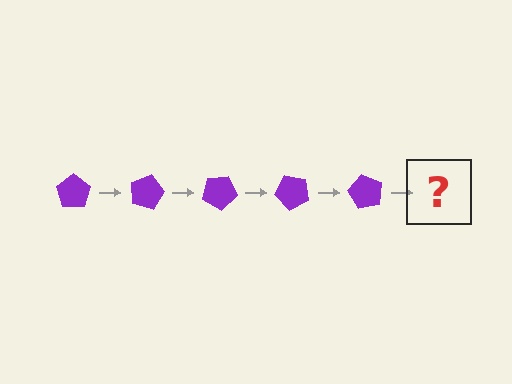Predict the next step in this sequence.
The next step is a purple pentagon rotated 75 degrees.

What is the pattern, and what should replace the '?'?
The pattern is that the pentagon rotates 15 degrees each step. The '?' should be a purple pentagon rotated 75 degrees.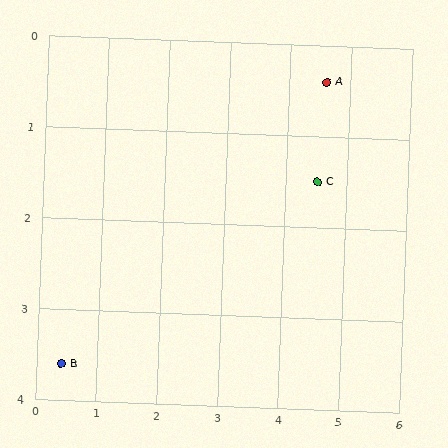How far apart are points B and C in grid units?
Points B and C are about 4.6 grid units apart.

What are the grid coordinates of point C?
Point C is at approximately (4.5, 1.5).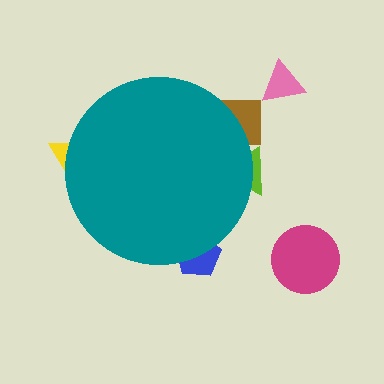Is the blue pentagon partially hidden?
Yes, the blue pentagon is partially hidden behind the teal circle.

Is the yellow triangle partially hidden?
Yes, the yellow triangle is partially hidden behind the teal circle.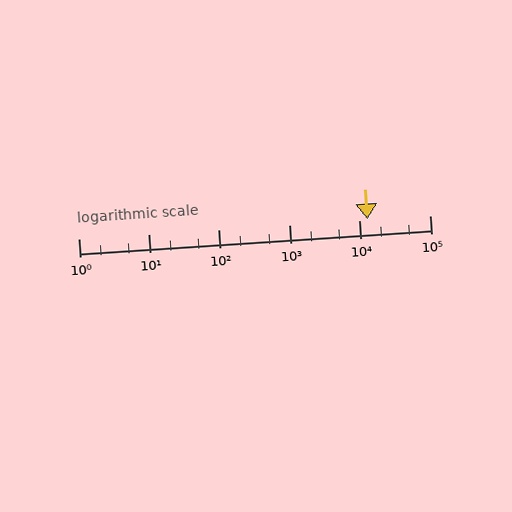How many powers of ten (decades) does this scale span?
The scale spans 5 decades, from 1 to 100000.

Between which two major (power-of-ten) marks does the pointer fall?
The pointer is between 10000 and 100000.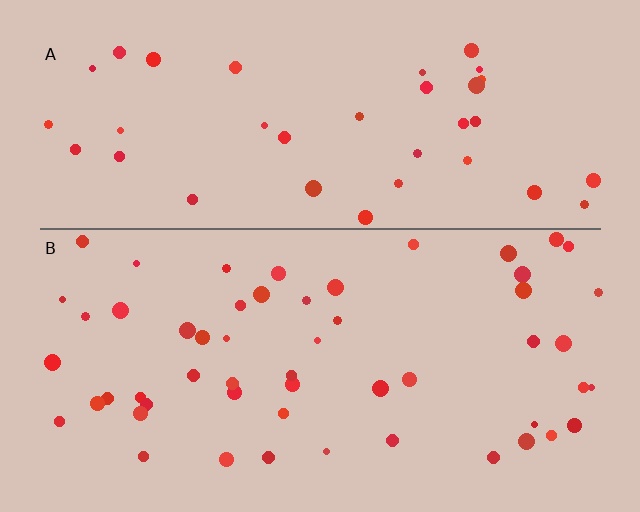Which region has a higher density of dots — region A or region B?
B (the bottom).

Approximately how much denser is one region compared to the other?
Approximately 1.5× — region B over region A.